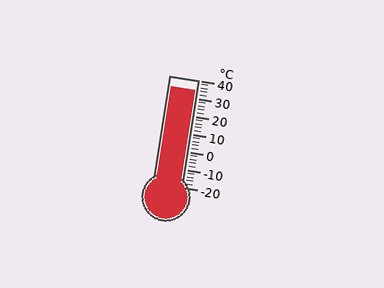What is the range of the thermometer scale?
The thermometer scale ranges from -20°C to 40°C.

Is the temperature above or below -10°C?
The temperature is above -10°C.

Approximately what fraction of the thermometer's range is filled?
The thermometer is filled to approximately 90% of its range.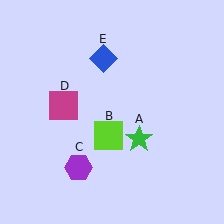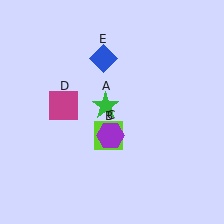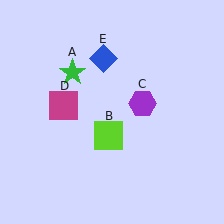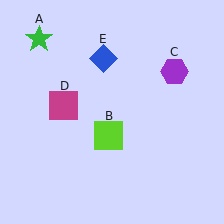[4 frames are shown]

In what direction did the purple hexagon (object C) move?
The purple hexagon (object C) moved up and to the right.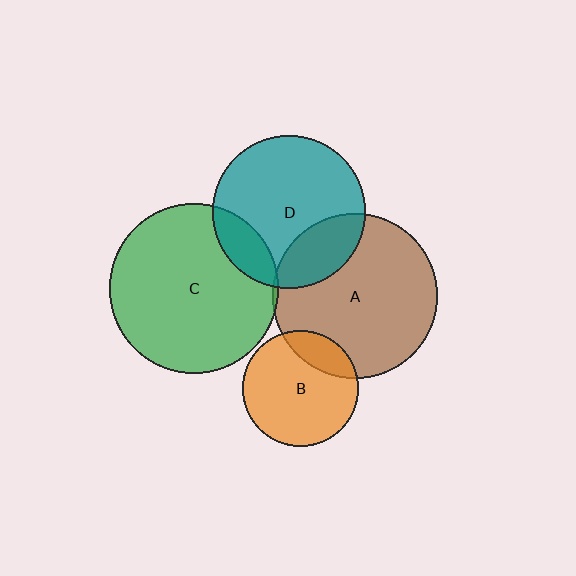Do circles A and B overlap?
Yes.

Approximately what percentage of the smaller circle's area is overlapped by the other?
Approximately 20%.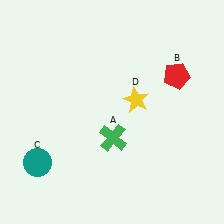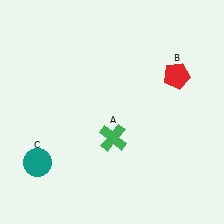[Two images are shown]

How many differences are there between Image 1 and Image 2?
There is 1 difference between the two images.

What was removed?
The yellow star (D) was removed in Image 2.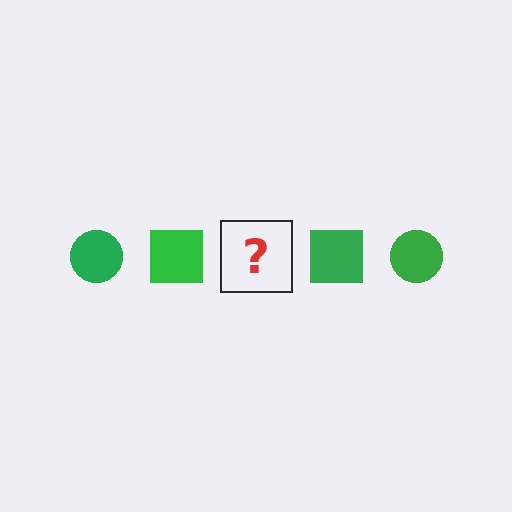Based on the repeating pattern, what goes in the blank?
The blank should be a green circle.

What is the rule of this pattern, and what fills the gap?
The rule is that the pattern cycles through circle, square shapes in green. The gap should be filled with a green circle.